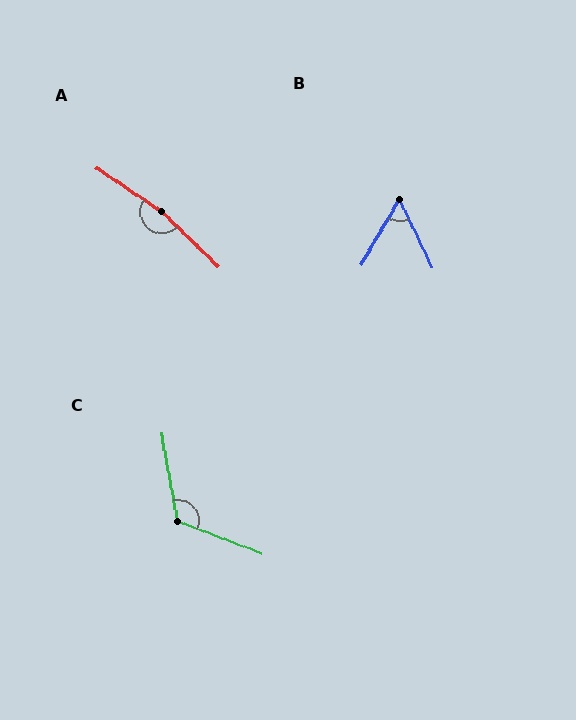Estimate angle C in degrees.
Approximately 121 degrees.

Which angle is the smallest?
B, at approximately 56 degrees.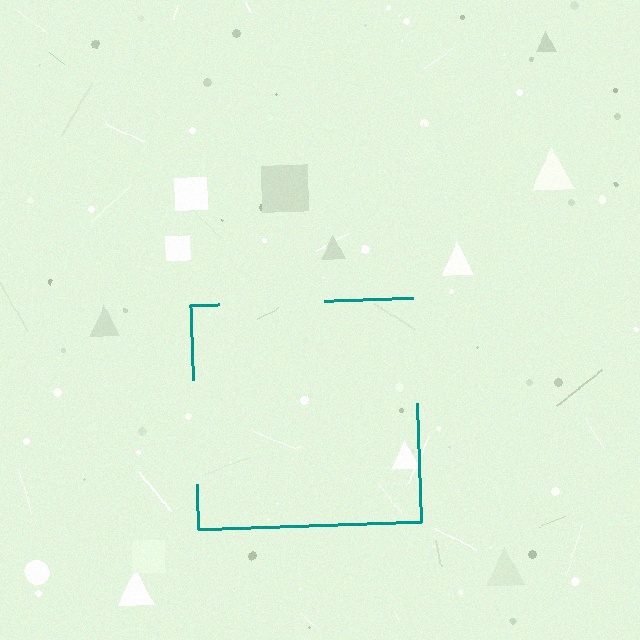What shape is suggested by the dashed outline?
The dashed outline suggests a square.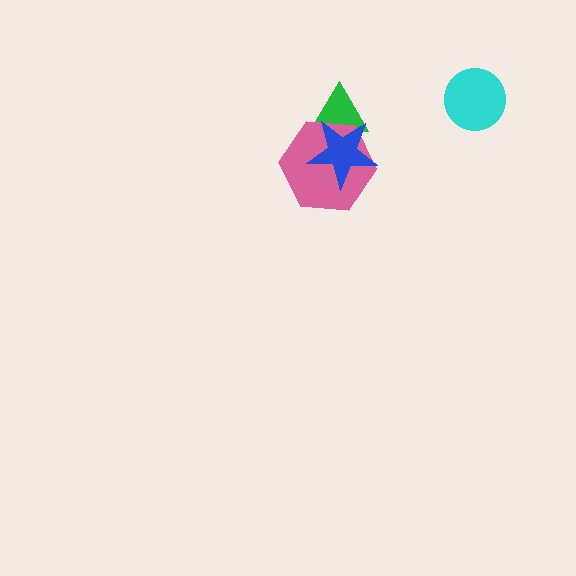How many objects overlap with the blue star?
2 objects overlap with the blue star.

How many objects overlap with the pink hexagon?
2 objects overlap with the pink hexagon.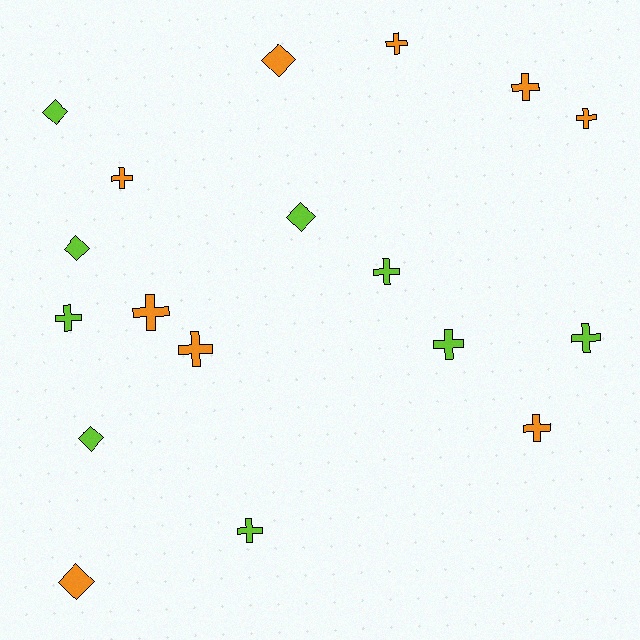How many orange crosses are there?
There are 7 orange crosses.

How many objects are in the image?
There are 18 objects.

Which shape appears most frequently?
Cross, with 12 objects.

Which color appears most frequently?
Lime, with 9 objects.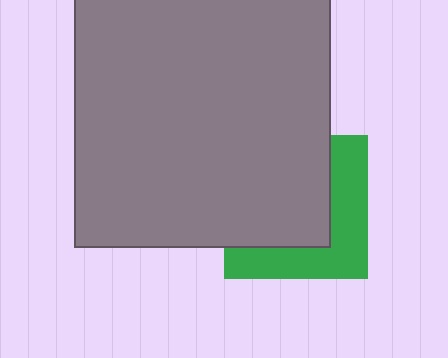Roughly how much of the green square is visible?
A small part of it is visible (roughly 42%).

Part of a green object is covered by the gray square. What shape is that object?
It is a square.